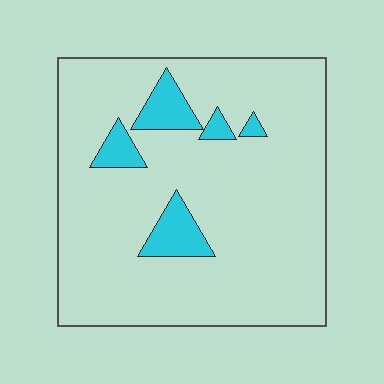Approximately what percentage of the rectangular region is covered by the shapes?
Approximately 10%.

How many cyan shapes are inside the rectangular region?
5.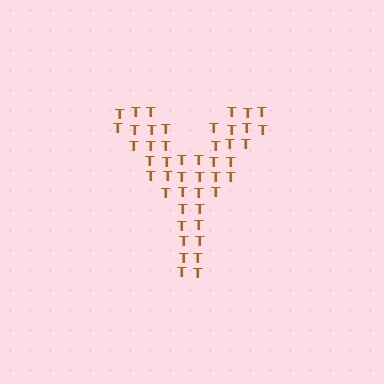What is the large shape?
The large shape is the letter Y.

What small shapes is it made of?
It is made of small letter T's.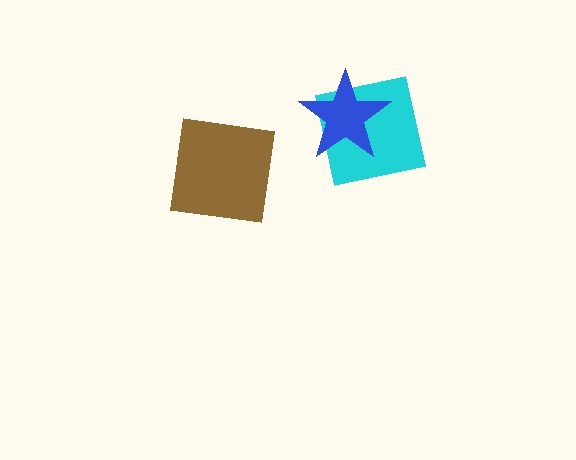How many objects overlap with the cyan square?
1 object overlaps with the cyan square.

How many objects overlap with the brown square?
0 objects overlap with the brown square.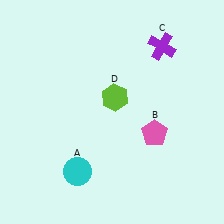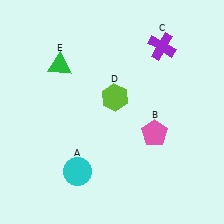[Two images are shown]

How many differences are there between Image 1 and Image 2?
There is 1 difference between the two images.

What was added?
A green triangle (E) was added in Image 2.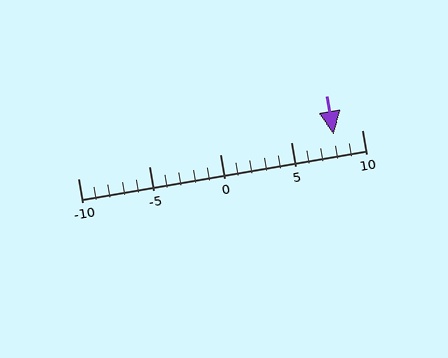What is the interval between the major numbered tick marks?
The major tick marks are spaced 5 units apart.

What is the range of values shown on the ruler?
The ruler shows values from -10 to 10.